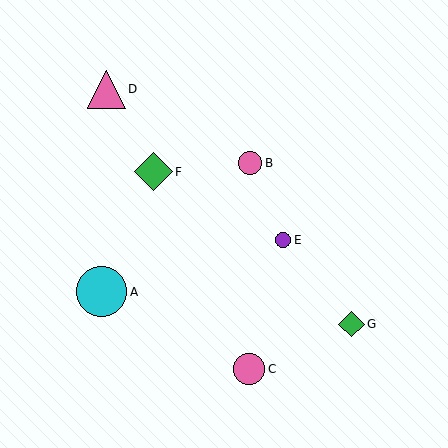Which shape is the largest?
The cyan circle (labeled A) is the largest.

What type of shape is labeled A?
Shape A is a cyan circle.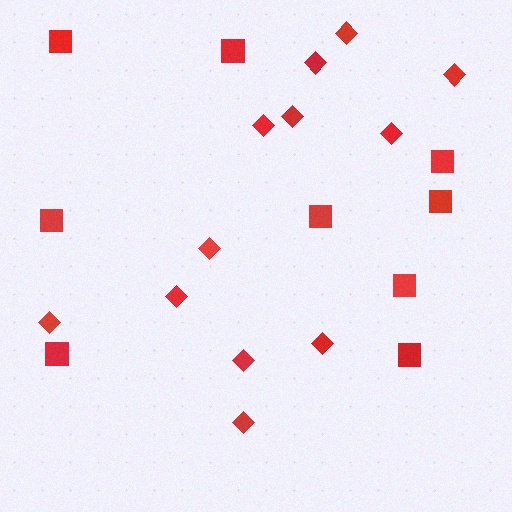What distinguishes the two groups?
There are 2 groups: one group of squares (9) and one group of diamonds (12).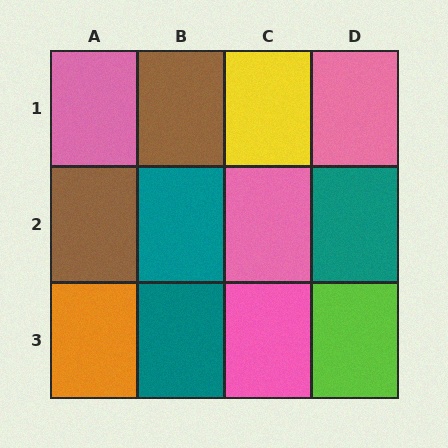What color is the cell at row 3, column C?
Pink.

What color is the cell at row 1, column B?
Brown.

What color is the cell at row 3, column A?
Orange.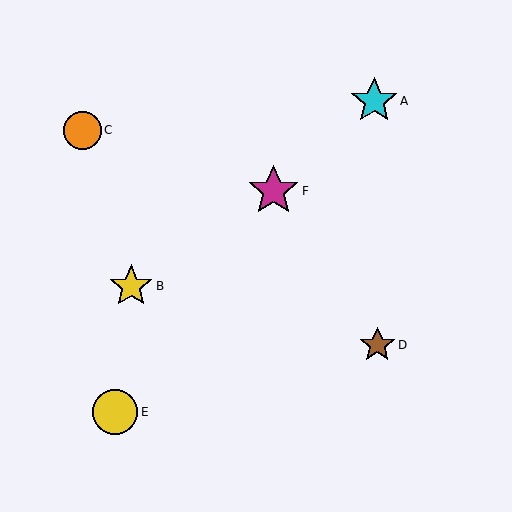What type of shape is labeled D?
Shape D is a brown star.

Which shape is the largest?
The magenta star (labeled F) is the largest.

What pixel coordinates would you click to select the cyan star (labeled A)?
Click at (374, 101) to select the cyan star A.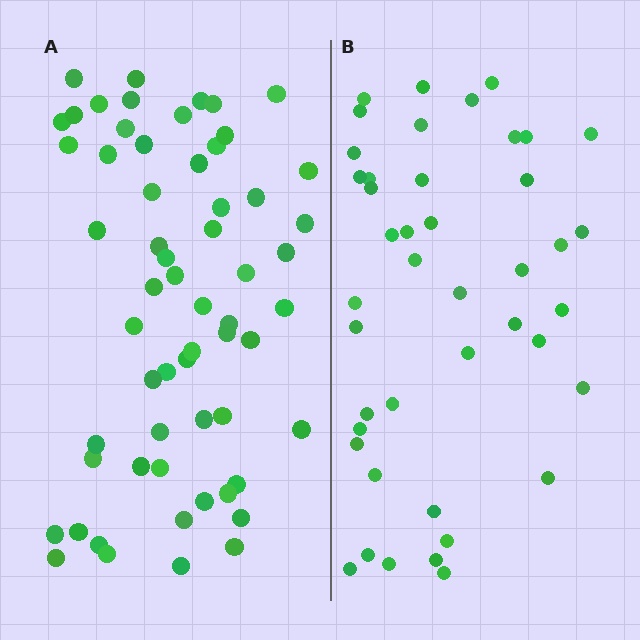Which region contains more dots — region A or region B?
Region A (the left region) has more dots.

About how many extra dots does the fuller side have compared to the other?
Region A has approximately 15 more dots than region B.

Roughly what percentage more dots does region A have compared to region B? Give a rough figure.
About 40% more.